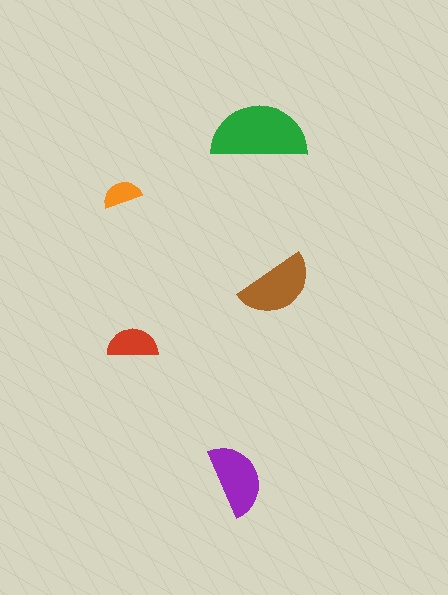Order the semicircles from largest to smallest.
the green one, the brown one, the purple one, the red one, the orange one.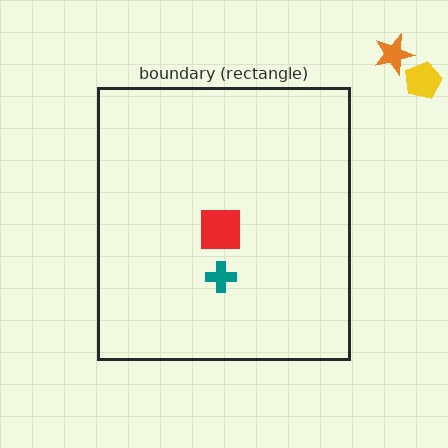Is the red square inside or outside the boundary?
Inside.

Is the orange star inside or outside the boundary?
Outside.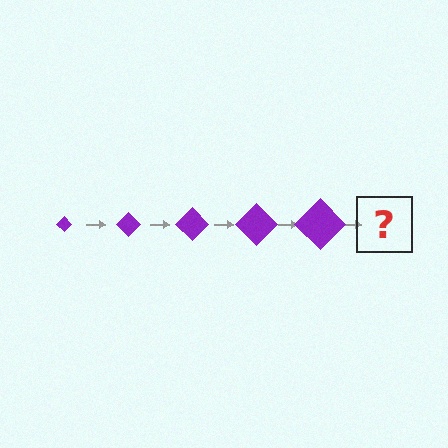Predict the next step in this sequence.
The next step is a purple diamond, larger than the previous one.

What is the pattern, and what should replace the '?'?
The pattern is that the diamond gets progressively larger each step. The '?' should be a purple diamond, larger than the previous one.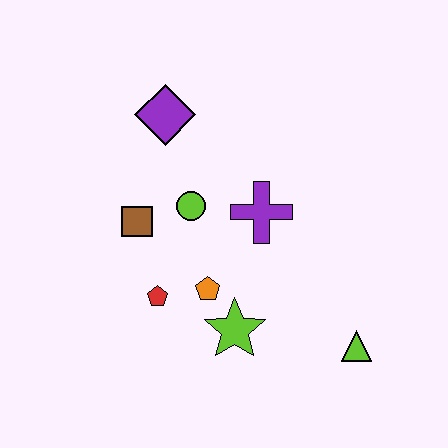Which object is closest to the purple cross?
The lime circle is closest to the purple cross.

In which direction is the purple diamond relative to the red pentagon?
The purple diamond is above the red pentagon.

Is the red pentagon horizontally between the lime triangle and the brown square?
Yes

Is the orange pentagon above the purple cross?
No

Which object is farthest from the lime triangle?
The purple diamond is farthest from the lime triangle.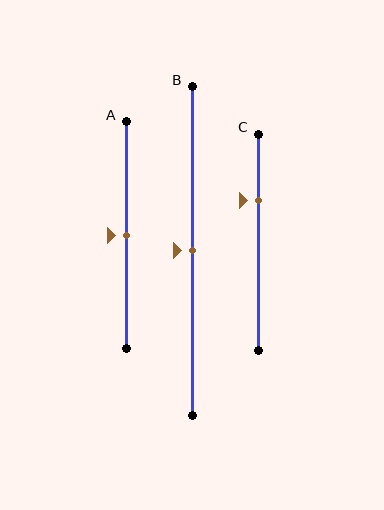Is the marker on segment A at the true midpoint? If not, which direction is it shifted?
Yes, the marker on segment A is at the true midpoint.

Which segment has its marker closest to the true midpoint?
Segment A has its marker closest to the true midpoint.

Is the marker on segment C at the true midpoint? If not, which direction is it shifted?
No, the marker on segment C is shifted upward by about 19% of the segment length.